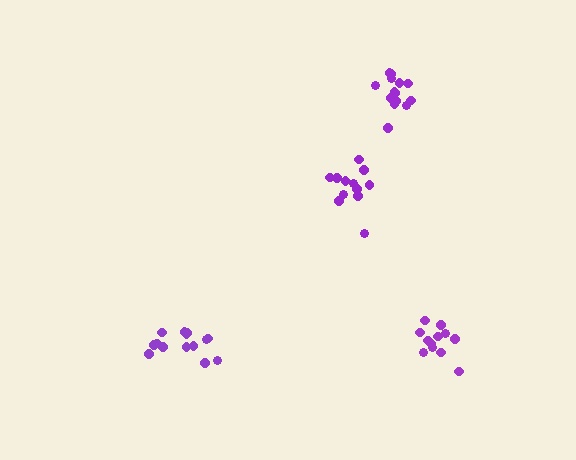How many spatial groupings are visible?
There are 4 spatial groupings.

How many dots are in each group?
Group 1: 14 dots, Group 2: 12 dots, Group 3: 12 dots, Group 4: 14 dots (52 total).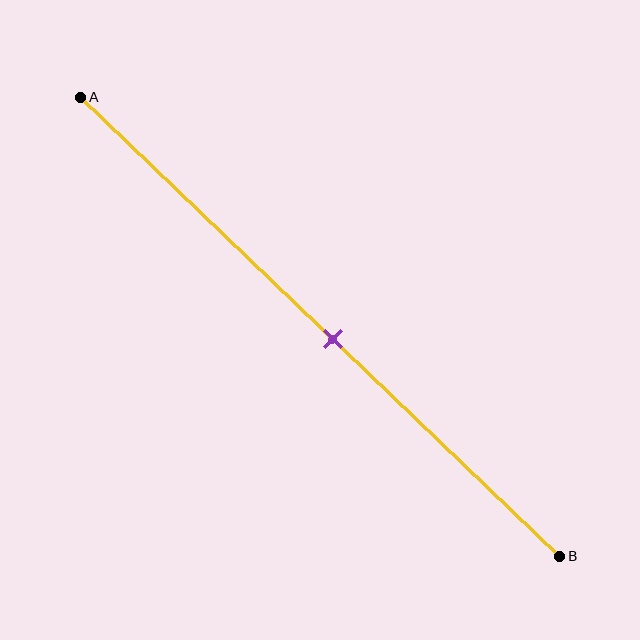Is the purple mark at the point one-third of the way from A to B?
No, the mark is at about 55% from A, not at the 33% one-third point.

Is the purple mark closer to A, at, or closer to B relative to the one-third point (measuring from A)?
The purple mark is closer to point B than the one-third point of segment AB.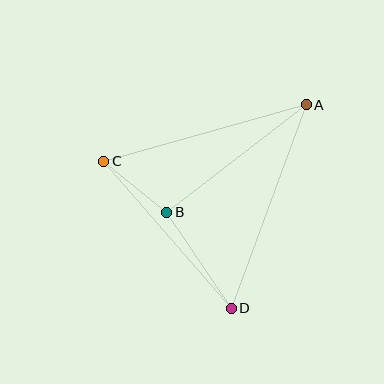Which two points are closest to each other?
Points B and C are closest to each other.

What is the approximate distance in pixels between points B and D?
The distance between B and D is approximately 116 pixels.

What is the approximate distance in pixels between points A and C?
The distance between A and C is approximately 210 pixels.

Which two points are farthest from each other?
Points A and D are farthest from each other.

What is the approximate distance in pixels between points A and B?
The distance between A and B is approximately 176 pixels.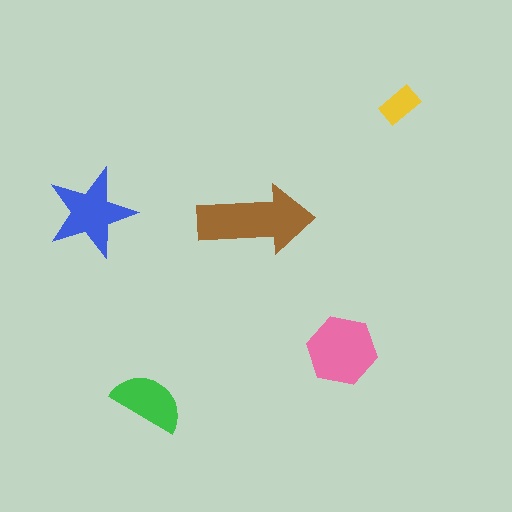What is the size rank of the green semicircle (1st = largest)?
4th.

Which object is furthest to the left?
The blue star is leftmost.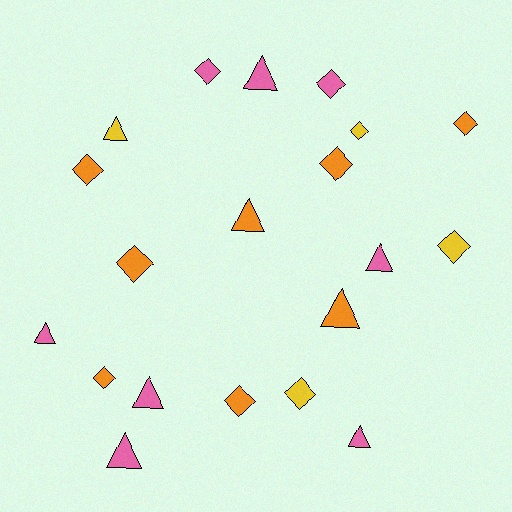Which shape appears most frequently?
Diamond, with 11 objects.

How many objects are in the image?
There are 20 objects.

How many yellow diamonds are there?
There are 3 yellow diamonds.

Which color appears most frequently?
Orange, with 8 objects.